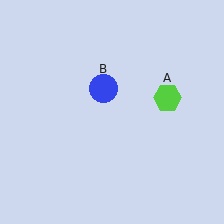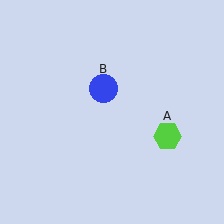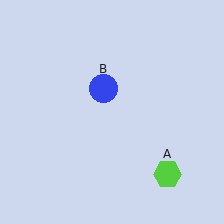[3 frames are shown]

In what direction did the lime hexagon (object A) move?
The lime hexagon (object A) moved down.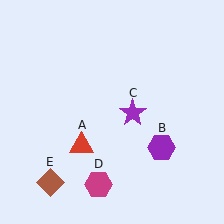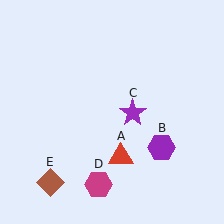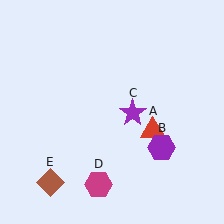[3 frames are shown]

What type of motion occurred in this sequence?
The red triangle (object A) rotated counterclockwise around the center of the scene.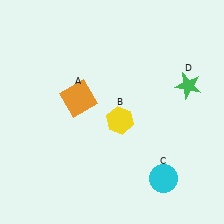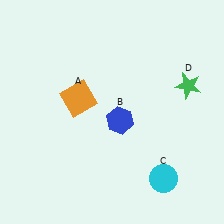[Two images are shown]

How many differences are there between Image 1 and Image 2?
There is 1 difference between the two images.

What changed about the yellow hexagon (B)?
In Image 1, B is yellow. In Image 2, it changed to blue.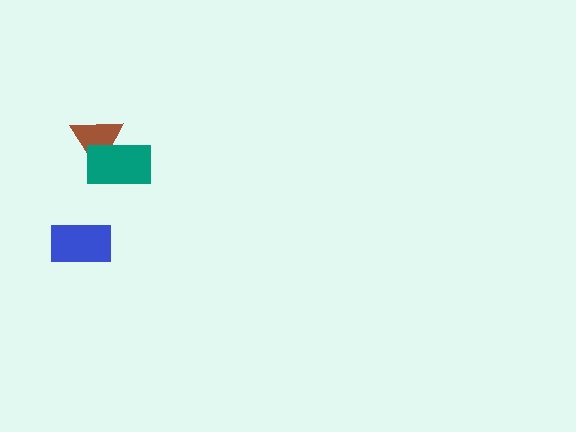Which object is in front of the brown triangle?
The teal rectangle is in front of the brown triangle.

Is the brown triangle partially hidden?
Yes, it is partially covered by another shape.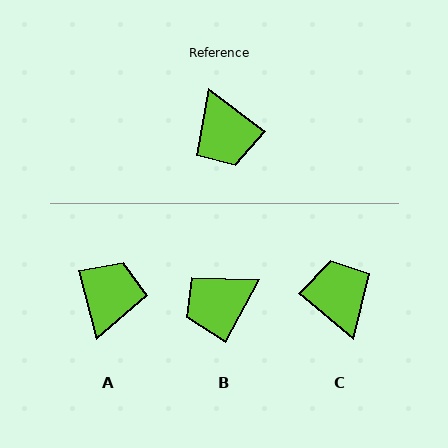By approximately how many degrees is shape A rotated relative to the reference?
Approximately 141 degrees counter-clockwise.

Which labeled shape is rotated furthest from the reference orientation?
C, about 176 degrees away.